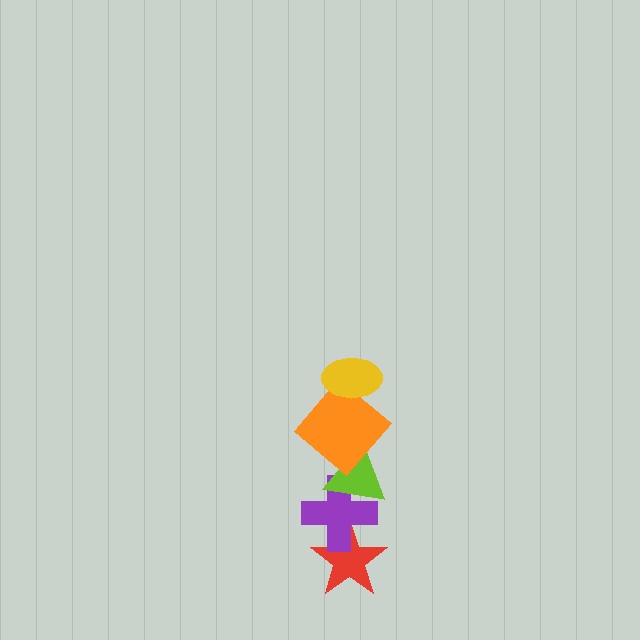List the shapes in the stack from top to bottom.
From top to bottom: the yellow ellipse, the orange diamond, the lime triangle, the purple cross, the red star.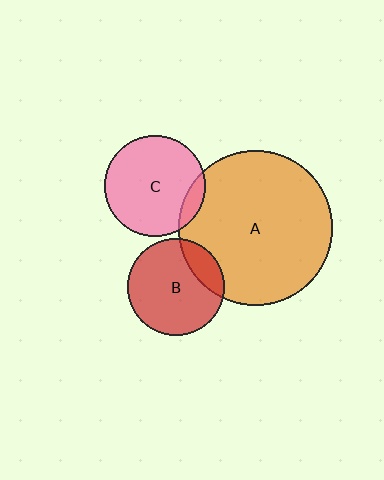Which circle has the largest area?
Circle A (orange).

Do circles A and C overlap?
Yes.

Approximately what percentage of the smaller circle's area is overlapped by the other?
Approximately 10%.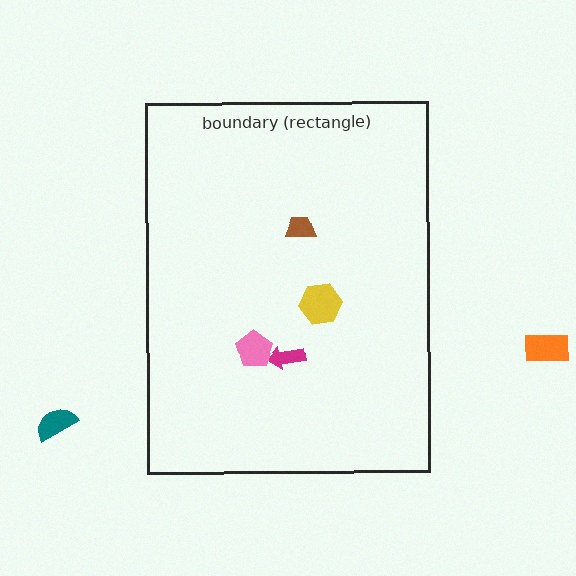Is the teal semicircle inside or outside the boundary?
Outside.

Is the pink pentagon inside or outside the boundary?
Inside.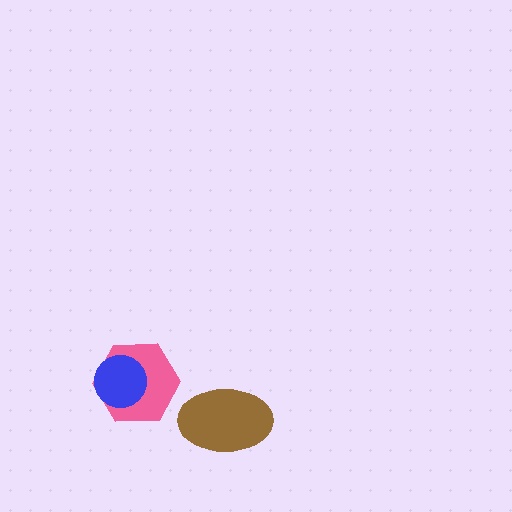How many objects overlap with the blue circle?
1 object overlaps with the blue circle.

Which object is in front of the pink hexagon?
The blue circle is in front of the pink hexagon.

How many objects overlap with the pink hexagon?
1 object overlaps with the pink hexagon.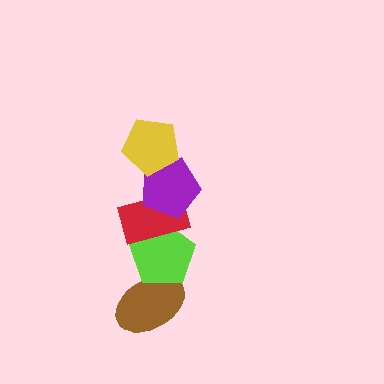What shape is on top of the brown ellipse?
The lime pentagon is on top of the brown ellipse.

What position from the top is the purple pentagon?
The purple pentagon is 2nd from the top.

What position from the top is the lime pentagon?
The lime pentagon is 4th from the top.